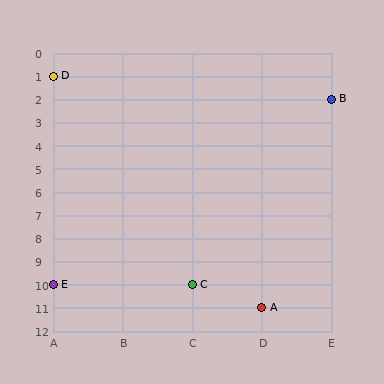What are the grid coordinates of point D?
Point D is at grid coordinates (A, 1).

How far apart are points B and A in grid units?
Points B and A are 1 column and 9 rows apart (about 9.1 grid units diagonally).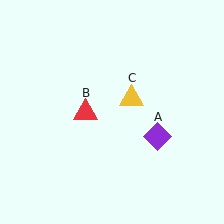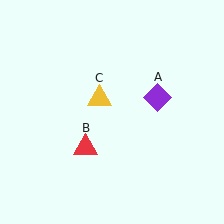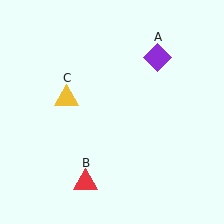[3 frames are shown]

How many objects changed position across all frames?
3 objects changed position: purple diamond (object A), red triangle (object B), yellow triangle (object C).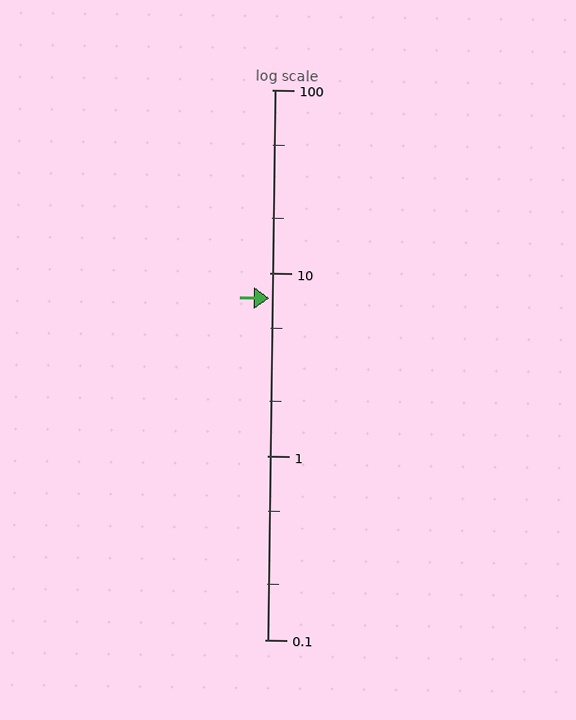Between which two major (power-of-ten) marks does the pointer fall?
The pointer is between 1 and 10.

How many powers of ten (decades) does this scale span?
The scale spans 3 decades, from 0.1 to 100.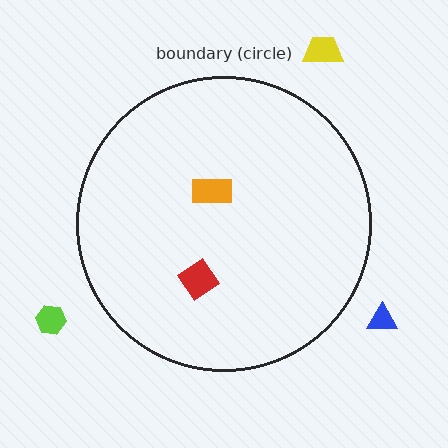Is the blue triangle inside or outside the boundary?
Outside.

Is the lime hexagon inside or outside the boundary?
Outside.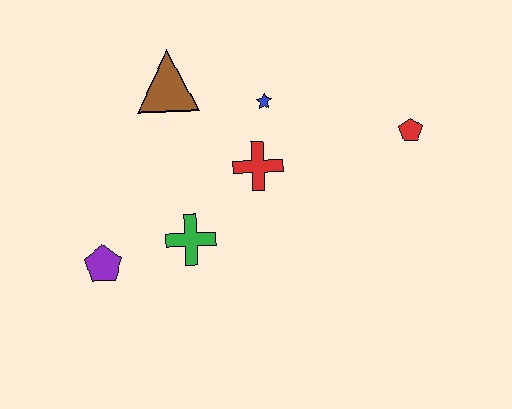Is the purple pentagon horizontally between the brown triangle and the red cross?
No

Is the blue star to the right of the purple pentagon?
Yes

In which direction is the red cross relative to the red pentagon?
The red cross is to the left of the red pentagon.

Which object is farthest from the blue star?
The purple pentagon is farthest from the blue star.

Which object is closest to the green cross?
The purple pentagon is closest to the green cross.